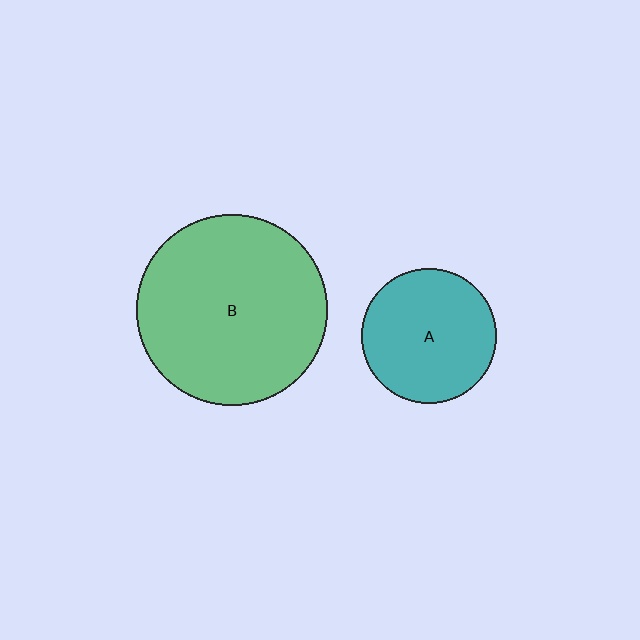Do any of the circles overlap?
No, none of the circles overlap.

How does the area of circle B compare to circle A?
Approximately 2.0 times.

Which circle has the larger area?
Circle B (green).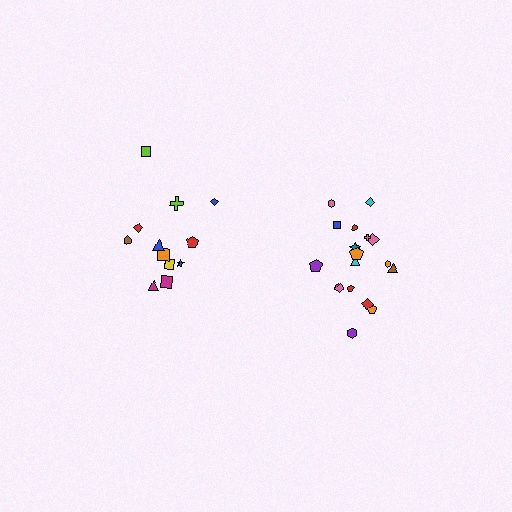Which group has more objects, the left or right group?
The right group.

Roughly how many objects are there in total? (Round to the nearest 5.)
Roughly 30 objects in total.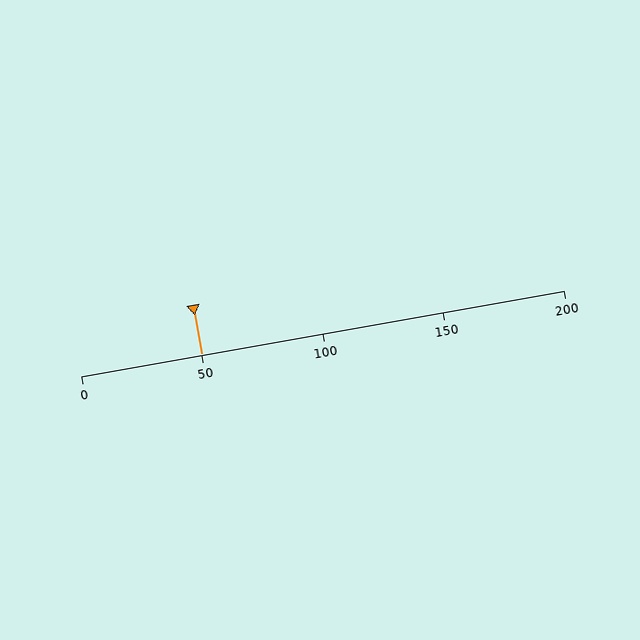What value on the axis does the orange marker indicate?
The marker indicates approximately 50.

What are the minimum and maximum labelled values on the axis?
The axis runs from 0 to 200.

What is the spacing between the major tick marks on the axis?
The major ticks are spaced 50 apart.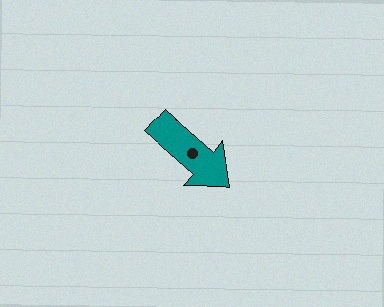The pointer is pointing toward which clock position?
Roughly 4 o'clock.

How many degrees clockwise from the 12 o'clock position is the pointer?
Approximately 131 degrees.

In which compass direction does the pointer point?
Southeast.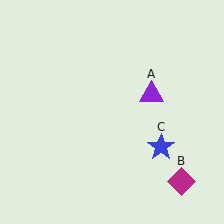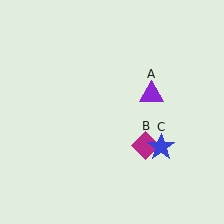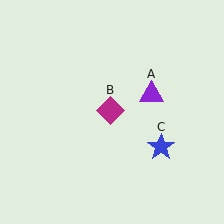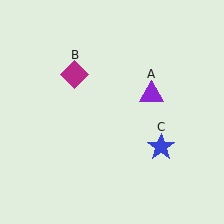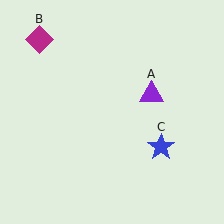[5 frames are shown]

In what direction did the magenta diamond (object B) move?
The magenta diamond (object B) moved up and to the left.